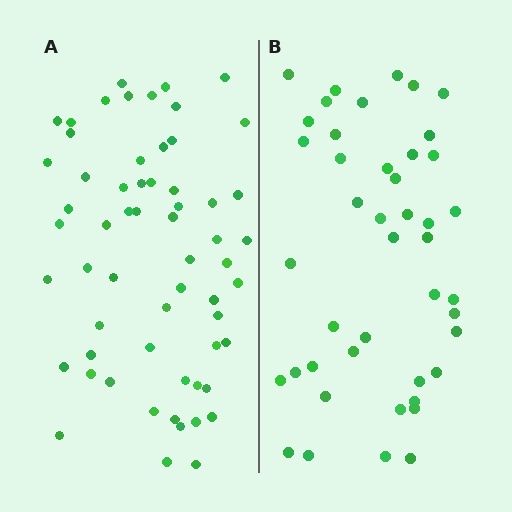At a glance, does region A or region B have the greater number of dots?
Region A (the left region) has more dots.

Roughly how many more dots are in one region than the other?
Region A has approximately 15 more dots than region B.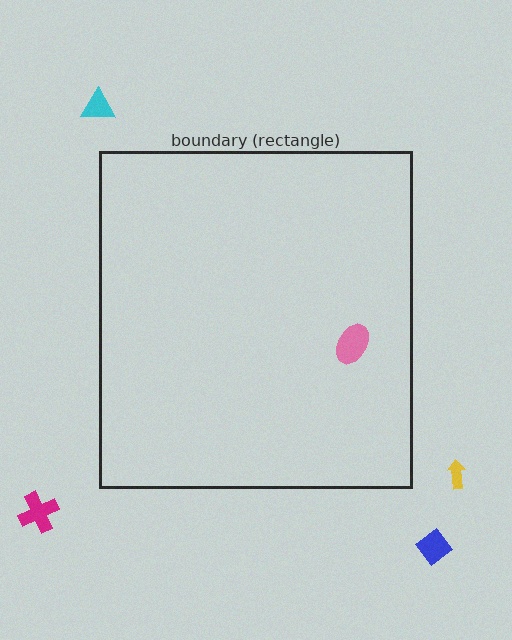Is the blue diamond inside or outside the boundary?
Outside.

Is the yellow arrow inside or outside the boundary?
Outside.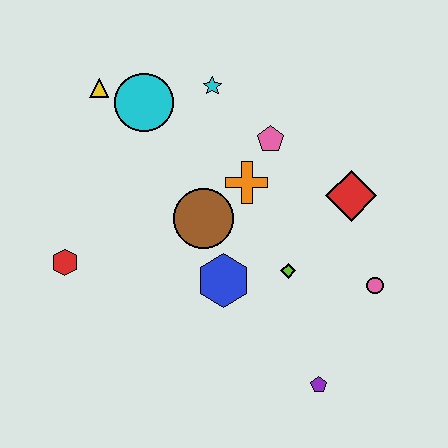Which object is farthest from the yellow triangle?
The purple pentagon is farthest from the yellow triangle.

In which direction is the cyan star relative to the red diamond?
The cyan star is to the left of the red diamond.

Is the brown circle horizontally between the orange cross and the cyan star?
No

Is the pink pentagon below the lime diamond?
No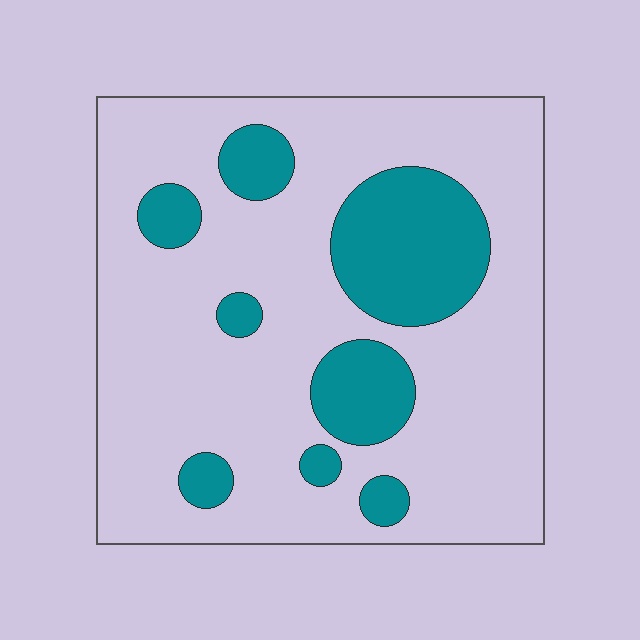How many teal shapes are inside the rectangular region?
8.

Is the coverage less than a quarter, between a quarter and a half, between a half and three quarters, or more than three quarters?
Less than a quarter.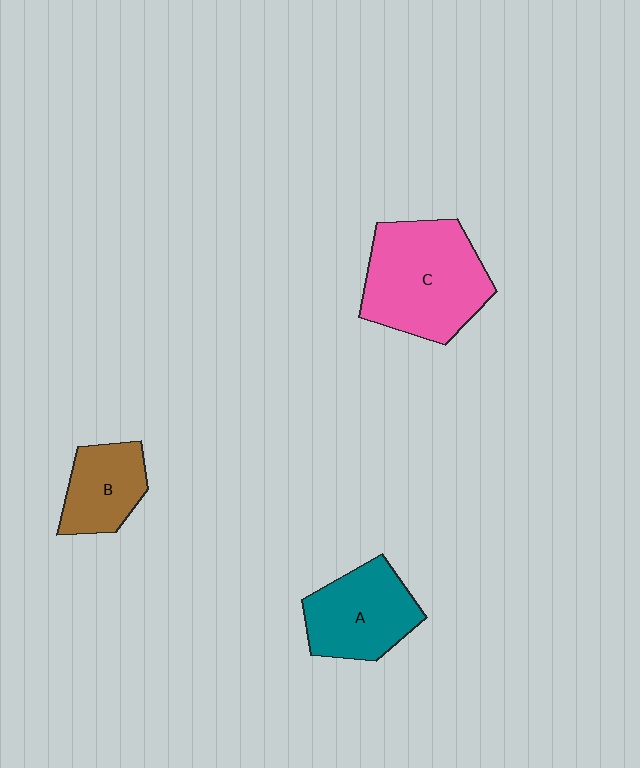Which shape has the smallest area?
Shape B (brown).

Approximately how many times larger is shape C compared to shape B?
Approximately 1.9 times.